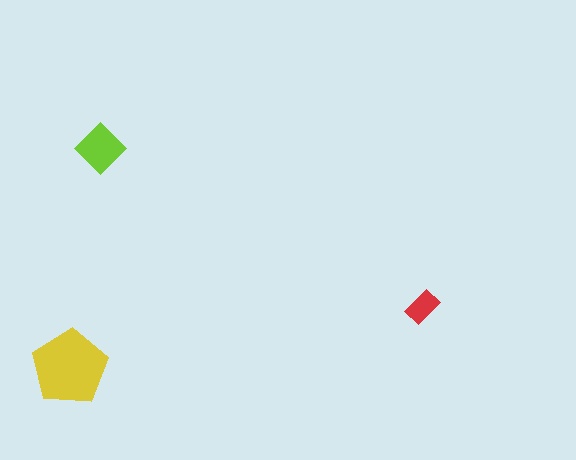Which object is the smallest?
The red rectangle.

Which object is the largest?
The yellow pentagon.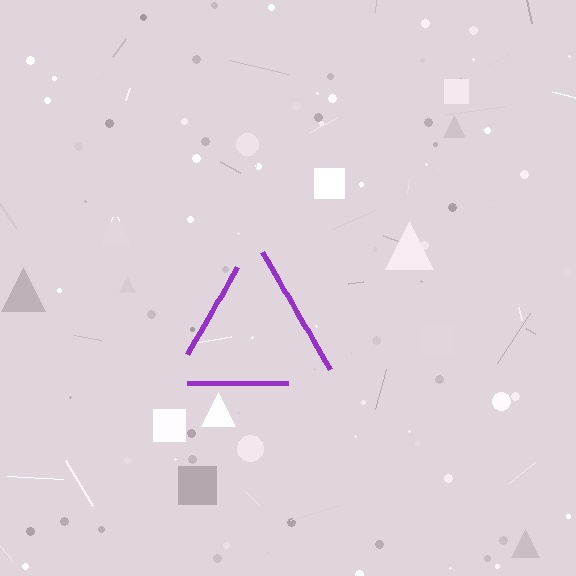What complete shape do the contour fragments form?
The contour fragments form a triangle.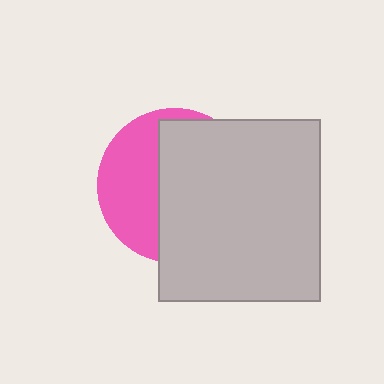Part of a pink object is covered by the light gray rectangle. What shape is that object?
It is a circle.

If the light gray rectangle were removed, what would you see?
You would see the complete pink circle.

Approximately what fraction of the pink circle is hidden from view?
Roughly 61% of the pink circle is hidden behind the light gray rectangle.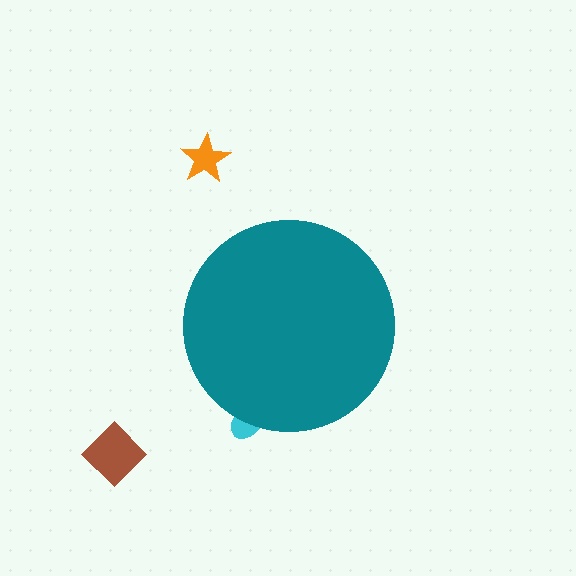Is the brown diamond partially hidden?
No, the brown diamond is fully visible.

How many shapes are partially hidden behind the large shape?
1 shape is partially hidden.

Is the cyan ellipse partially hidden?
Yes, the cyan ellipse is partially hidden behind the teal circle.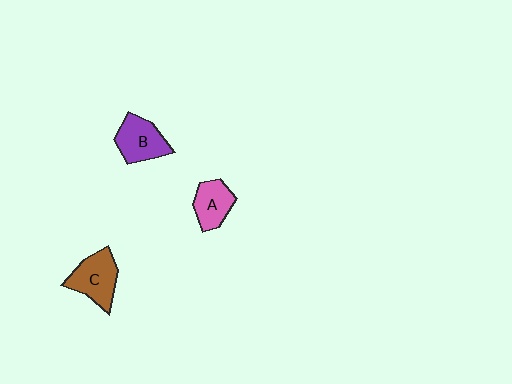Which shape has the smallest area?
Shape A (pink).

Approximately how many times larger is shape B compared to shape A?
Approximately 1.2 times.